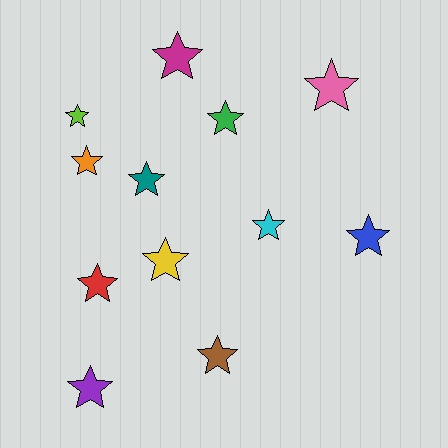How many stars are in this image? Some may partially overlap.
There are 12 stars.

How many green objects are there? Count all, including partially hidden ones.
There is 1 green object.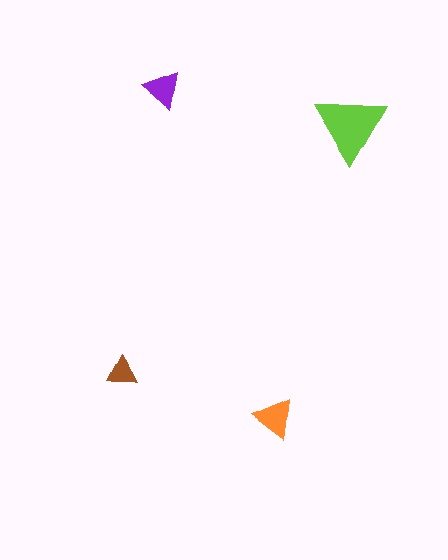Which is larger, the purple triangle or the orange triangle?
The orange one.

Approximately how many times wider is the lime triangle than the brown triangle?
About 2.5 times wider.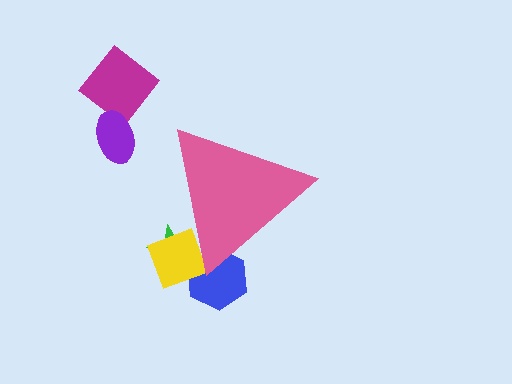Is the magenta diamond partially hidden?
No, the magenta diamond is fully visible.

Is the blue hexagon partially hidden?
Yes, the blue hexagon is partially hidden behind the pink triangle.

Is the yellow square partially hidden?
Yes, the yellow square is partially hidden behind the pink triangle.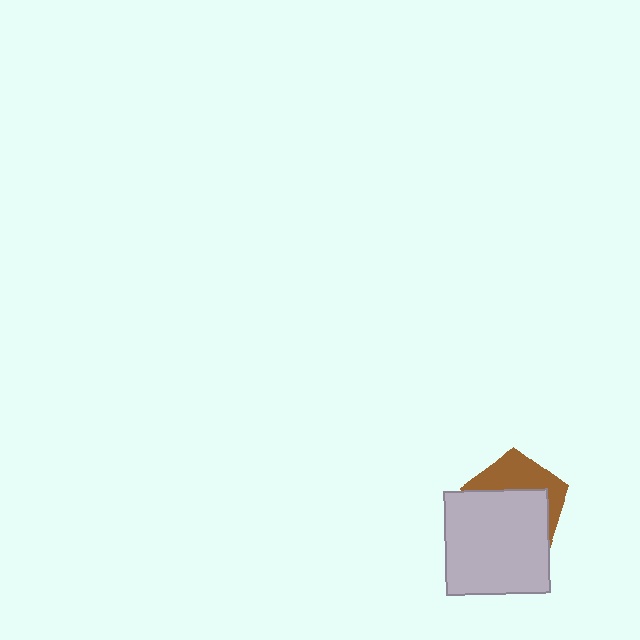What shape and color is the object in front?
The object in front is a light gray rectangle.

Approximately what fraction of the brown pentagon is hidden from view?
Roughly 61% of the brown pentagon is hidden behind the light gray rectangle.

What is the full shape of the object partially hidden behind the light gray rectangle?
The partially hidden object is a brown pentagon.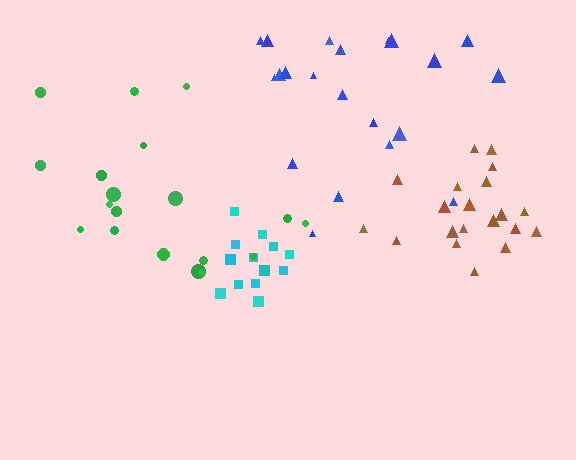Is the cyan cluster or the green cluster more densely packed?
Cyan.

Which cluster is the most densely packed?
Cyan.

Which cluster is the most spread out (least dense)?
Green.